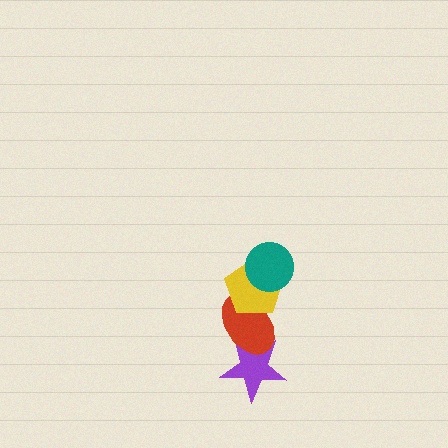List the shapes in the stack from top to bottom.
From top to bottom: the teal circle, the yellow pentagon, the red ellipse, the purple star.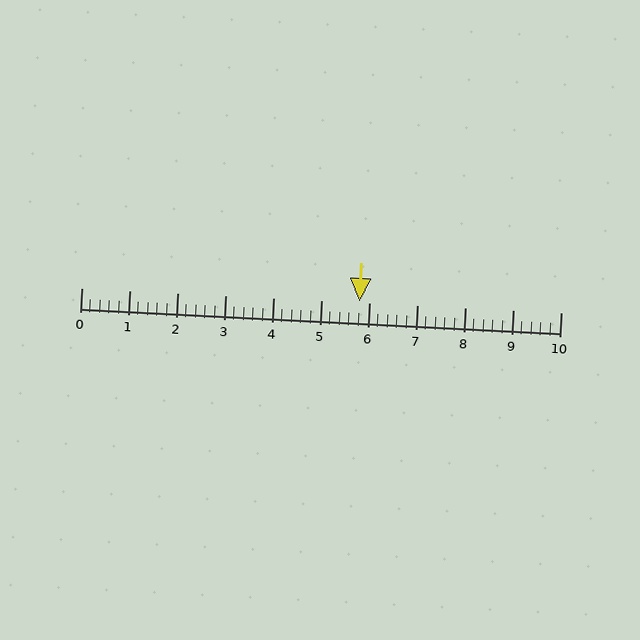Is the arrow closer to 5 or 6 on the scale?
The arrow is closer to 6.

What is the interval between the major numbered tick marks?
The major tick marks are spaced 1 units apart.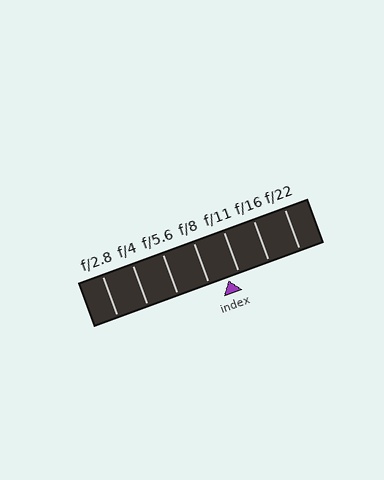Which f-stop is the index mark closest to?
The index mark is closest to f/11.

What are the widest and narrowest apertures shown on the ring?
The widest aperture shown is f/2.8 and the narrowest is f/22.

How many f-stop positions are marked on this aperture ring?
There are 7 f-stop positions marked.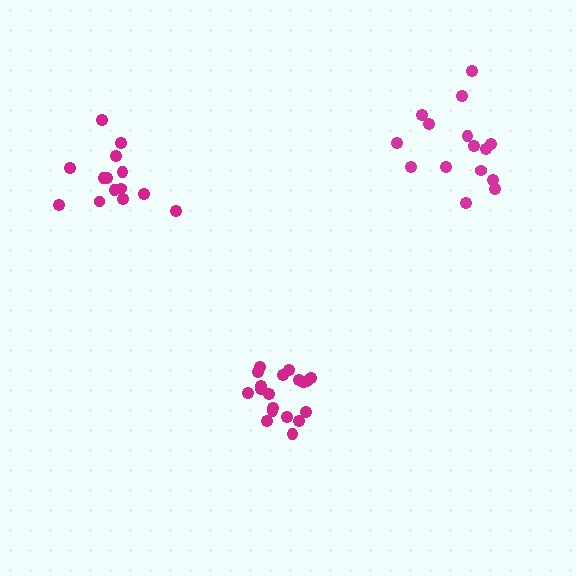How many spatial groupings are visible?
There are 3 spatial groupings.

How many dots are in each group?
Group 1: 20 dots, Group 2: 15 dots, Group 3: 14 dots (49 total).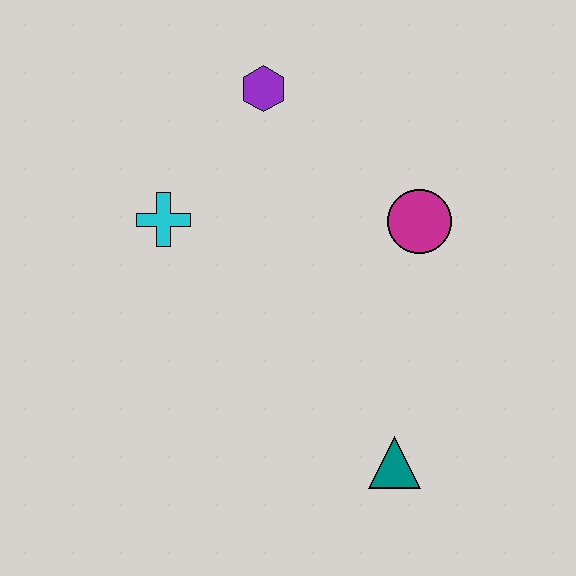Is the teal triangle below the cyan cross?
Yes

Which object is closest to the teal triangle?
The magenta circle is closest to the teal triangle.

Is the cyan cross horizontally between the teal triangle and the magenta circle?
No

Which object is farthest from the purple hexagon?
The teal triangle is farthest from the purple hexagon.